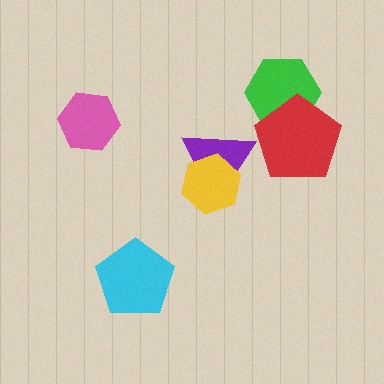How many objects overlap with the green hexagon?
1 object overlaps with the green hexagon.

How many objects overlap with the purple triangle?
1 object overlaps with the purple triangle.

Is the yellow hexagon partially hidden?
No, no other shape covers it.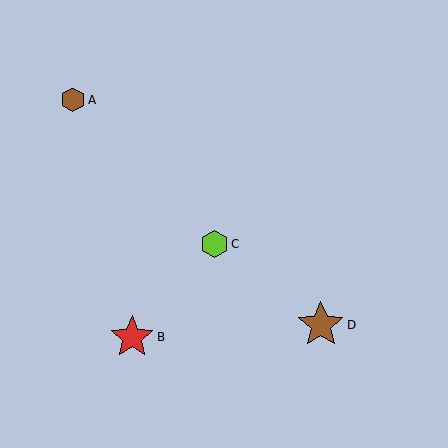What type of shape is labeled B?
Shape B is a red star.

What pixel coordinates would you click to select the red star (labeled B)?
Click at (132, 337) to select the red star B.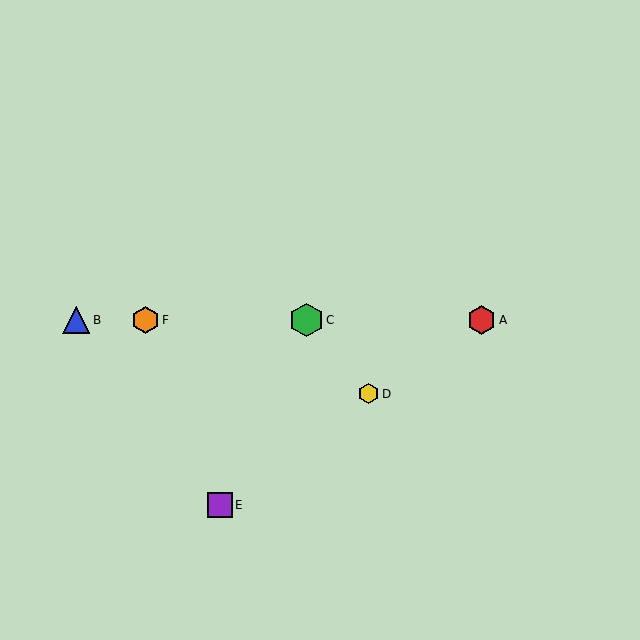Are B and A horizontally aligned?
Yes, both are at y≈320.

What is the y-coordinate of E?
Object E is at y≈505.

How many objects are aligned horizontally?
4 objects (A, B, C, F) are aligned horizontally.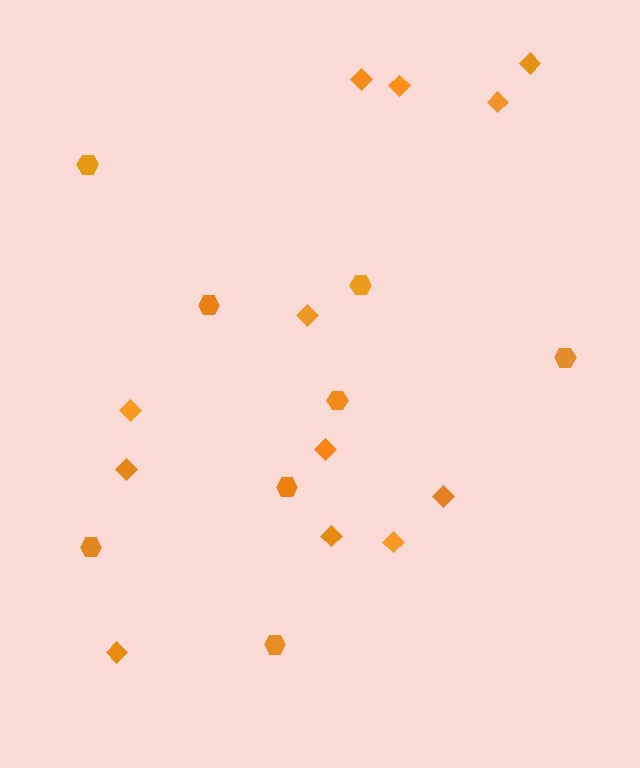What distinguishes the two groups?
There are 2 groups: one group of hexagons (8) and one group of diamonds (12).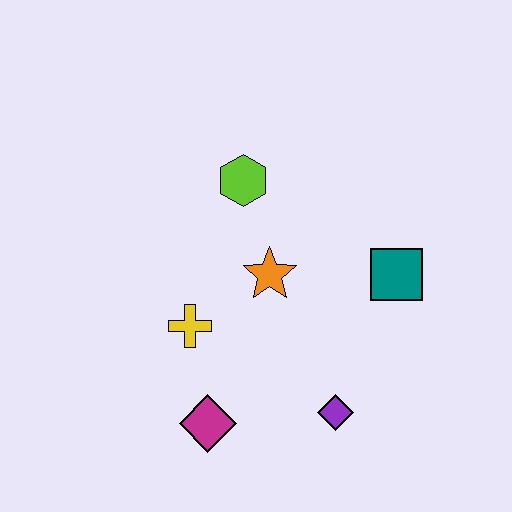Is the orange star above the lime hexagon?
No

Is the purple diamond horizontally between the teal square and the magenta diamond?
Yes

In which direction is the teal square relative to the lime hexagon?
The teal square is to the right of the lime hexagon.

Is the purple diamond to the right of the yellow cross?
Yes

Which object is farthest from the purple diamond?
The lime hexagon is farthest from the purple diamond.